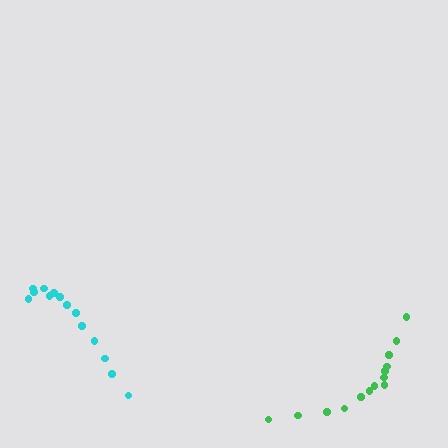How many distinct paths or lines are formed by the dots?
There are 2 distinct paths.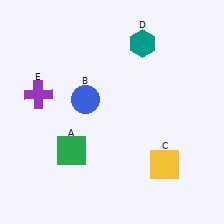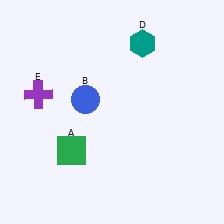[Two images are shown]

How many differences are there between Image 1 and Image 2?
There is 1 difference between the two images.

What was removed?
The yellow square (C) was removed in Image 2.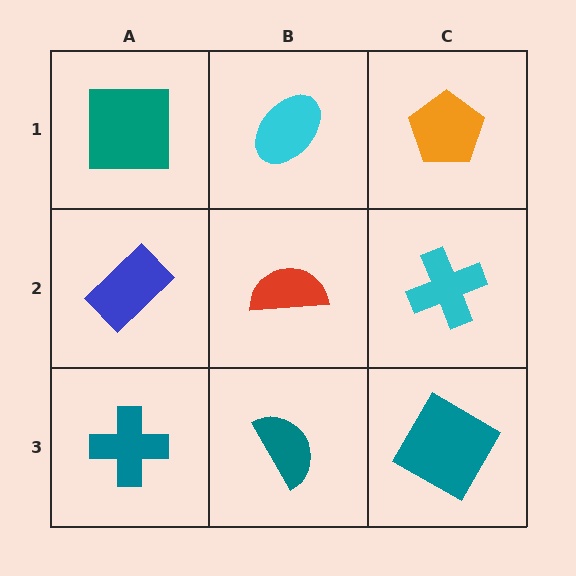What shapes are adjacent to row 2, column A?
A teal square (row 1, column A), a teal cross (row 3, column A), a red semicircle (row 2, column B).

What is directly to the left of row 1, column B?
A teal square.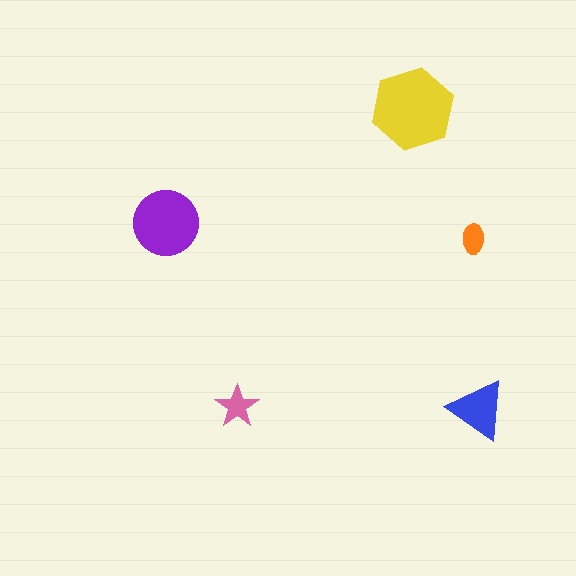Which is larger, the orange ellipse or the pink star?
The pink star.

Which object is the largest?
The yellow hexagon.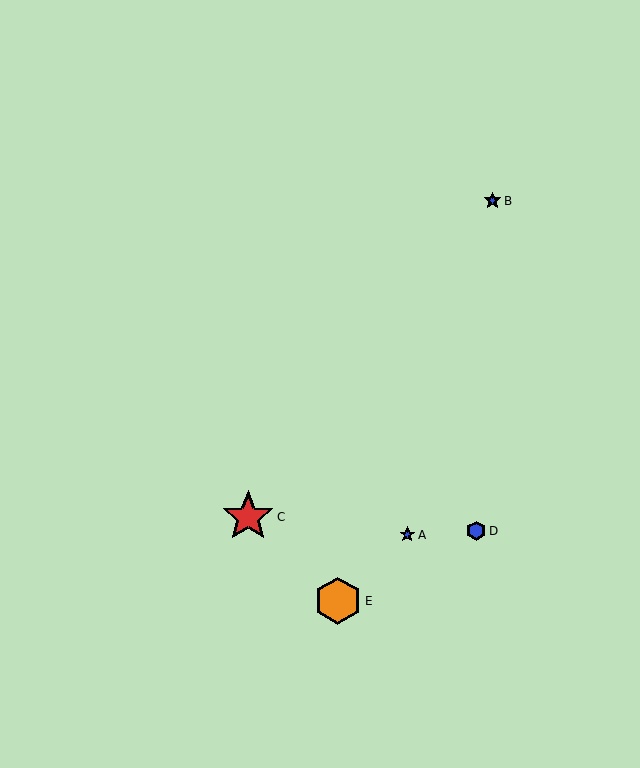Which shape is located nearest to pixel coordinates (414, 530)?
The blue star (labeled A) at (407, 535) is nearest to that location.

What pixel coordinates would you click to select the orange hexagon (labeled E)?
Click at (338, 601) to select the orange hexagon E.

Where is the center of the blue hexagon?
The center of the blue hexagon is at (476, 531).